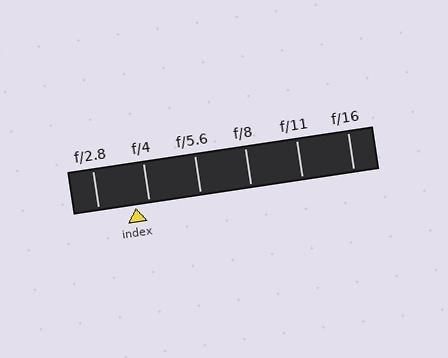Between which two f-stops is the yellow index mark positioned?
The index mark is between f/2.8 and f/4.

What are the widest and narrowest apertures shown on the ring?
The widest aperture shown is f/2.8 and the narrowest is f/16.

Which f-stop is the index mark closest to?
The index mark is closest to f/4.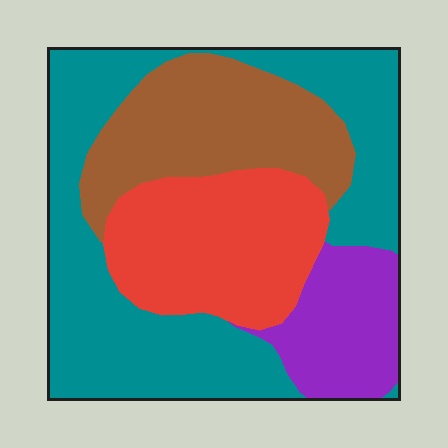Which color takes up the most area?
Teal, at roughly 40%.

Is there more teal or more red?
Teal.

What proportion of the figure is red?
Red covers 23% of the figure.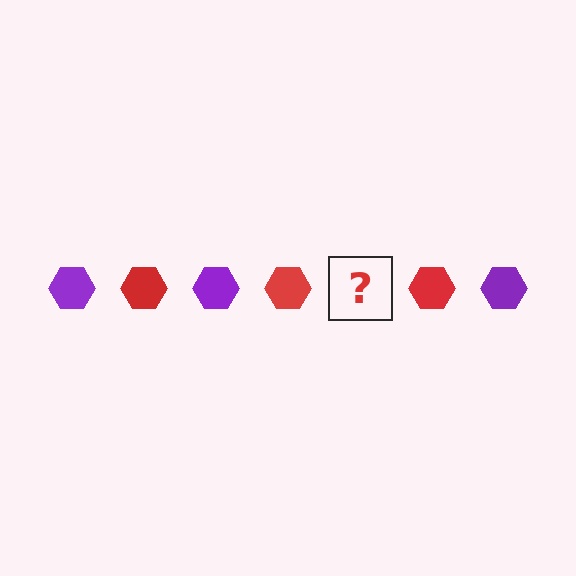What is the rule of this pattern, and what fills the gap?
The rule is that the pattern cycles through purple, red hexagons. The gap should be filled with a purple hexagon.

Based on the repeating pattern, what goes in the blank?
The blank should be a purple hexagon.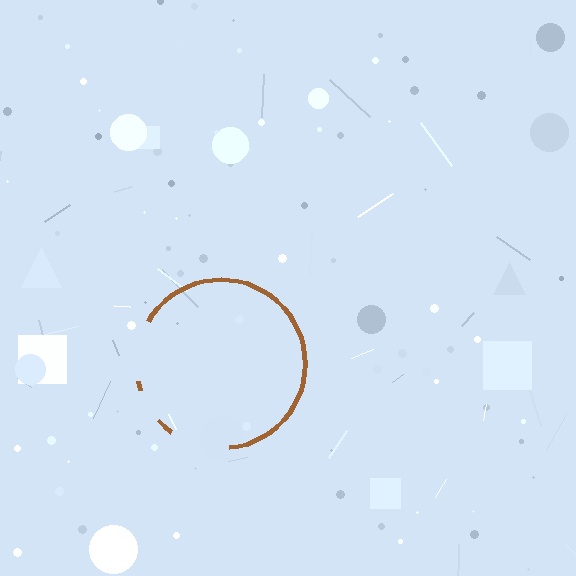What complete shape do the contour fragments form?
The contour fragments form a circle.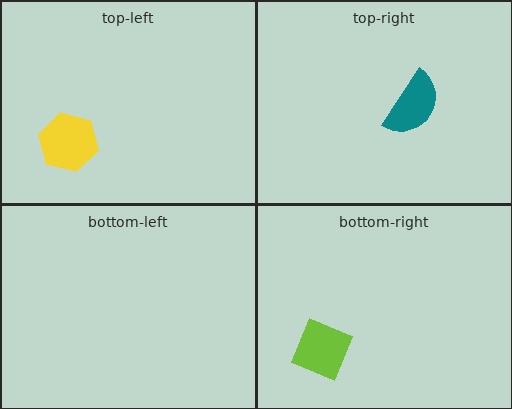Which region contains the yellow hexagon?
The top-left region.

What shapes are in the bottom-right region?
The lime square.